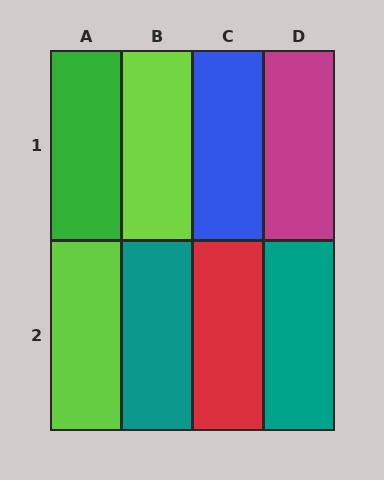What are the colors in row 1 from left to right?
Green, lime, blue, magenta.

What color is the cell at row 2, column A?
Lime.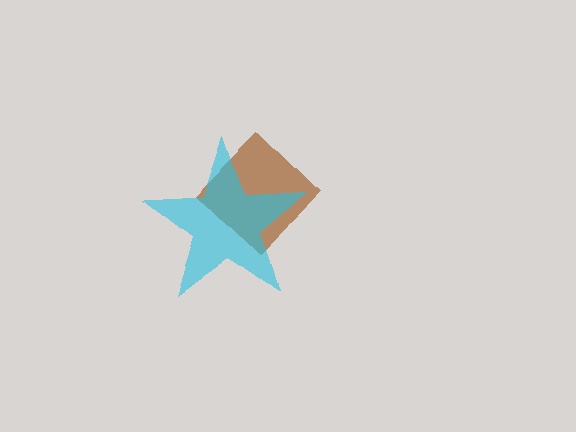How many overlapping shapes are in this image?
There are 2 overlapping shapes in the image.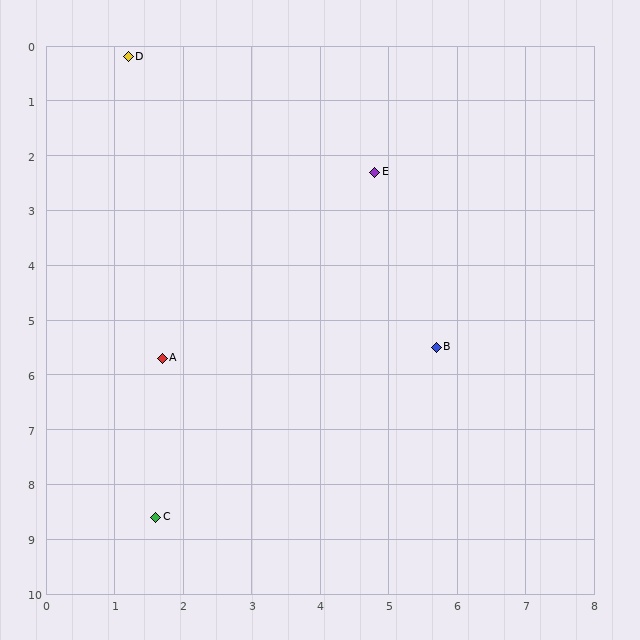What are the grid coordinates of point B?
Point B is at approximately (5.7, 5.5).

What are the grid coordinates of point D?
Point D is at approximately (1.2, 0.2).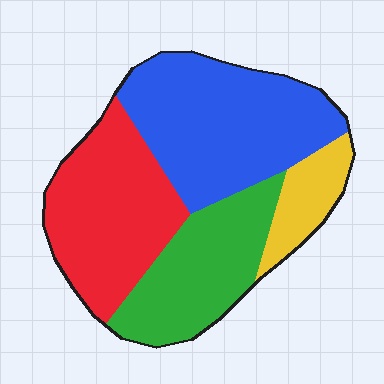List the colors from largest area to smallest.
From largest to smallest: blue, red, green, yellow.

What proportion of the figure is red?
Red covers about 30% of the figure.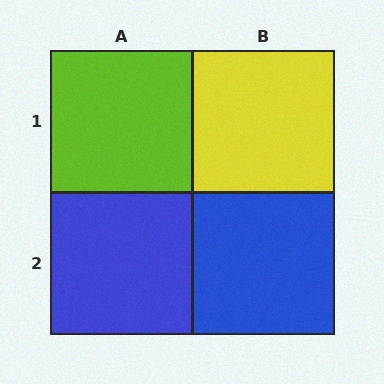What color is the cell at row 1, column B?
Yellow.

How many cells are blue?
2 cells are blue.